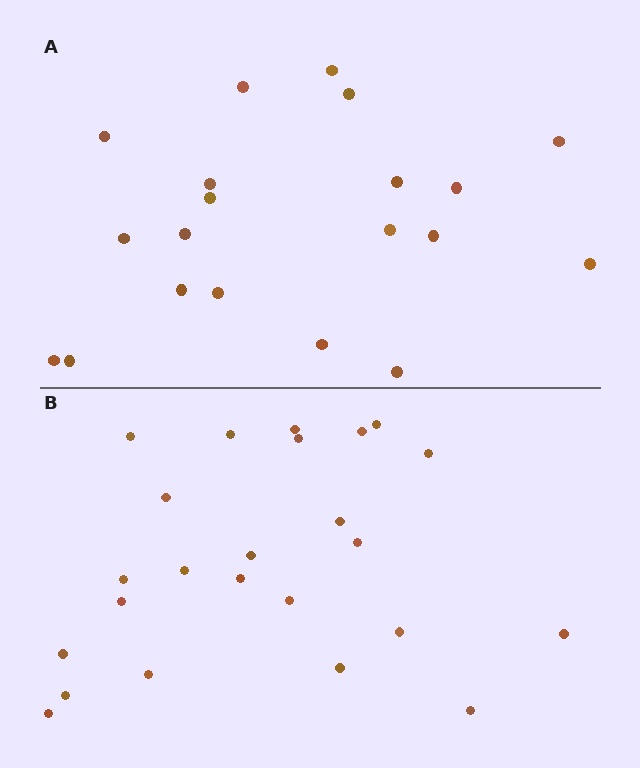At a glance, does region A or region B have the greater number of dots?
Region B (the bottom region) has more dots.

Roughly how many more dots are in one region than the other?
Region B has about 4 more dots than region A.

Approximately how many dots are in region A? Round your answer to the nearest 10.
About 20 dots.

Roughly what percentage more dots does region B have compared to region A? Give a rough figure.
About 20% more.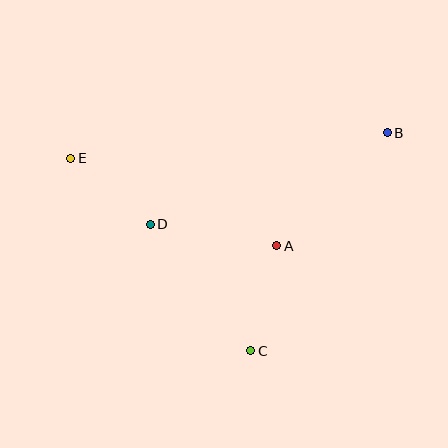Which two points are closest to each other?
Points D and E are closest to each other.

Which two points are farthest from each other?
Points B and E are farthest from each other.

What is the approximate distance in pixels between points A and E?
The distance between A and E is approximately 224 pixels.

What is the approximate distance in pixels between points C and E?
The distance between C and E is approximately 264 pixels.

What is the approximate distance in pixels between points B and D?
The distance between B and D is approximately 254 pixels.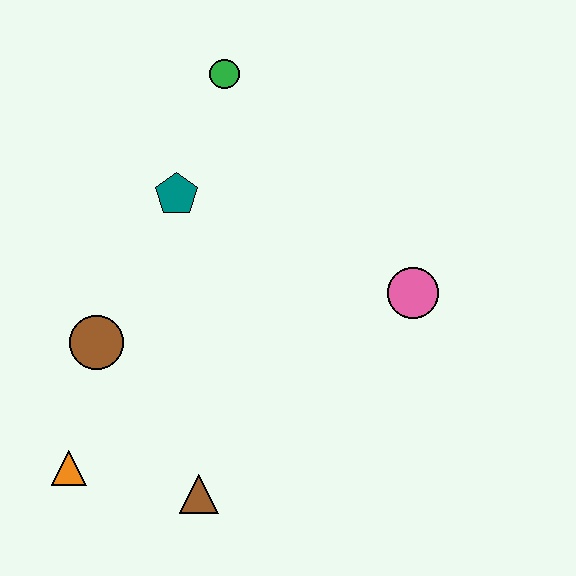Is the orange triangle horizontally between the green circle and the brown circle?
No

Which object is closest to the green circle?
The teal pentagon is closest to the green circle.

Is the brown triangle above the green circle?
No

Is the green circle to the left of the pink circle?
Yes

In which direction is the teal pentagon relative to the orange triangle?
The teal pentagon is above the orange triangle.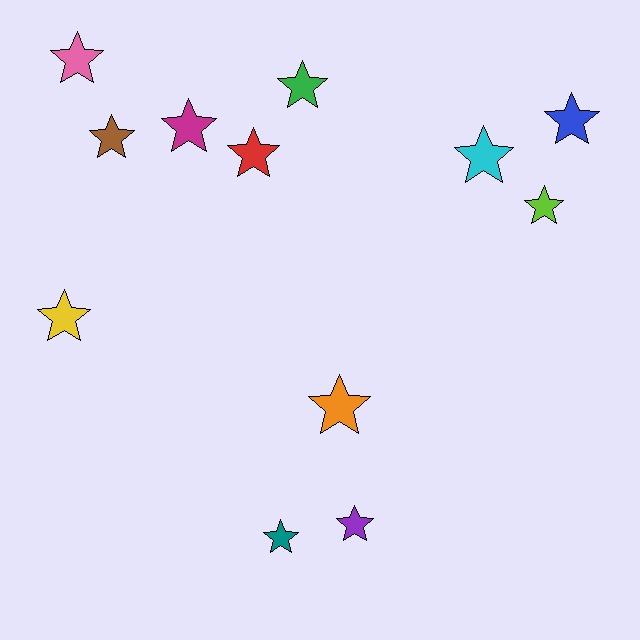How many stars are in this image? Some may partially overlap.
There are 12 stars.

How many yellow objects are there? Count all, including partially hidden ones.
There is 1 yellow object.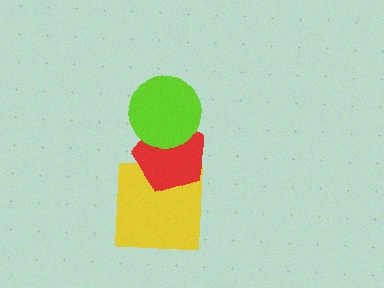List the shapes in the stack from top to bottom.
From top to bottom: the lime circle, the red pentagon, the yellow square.